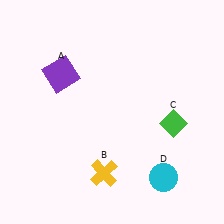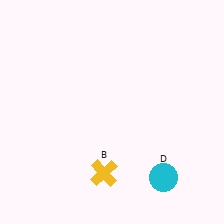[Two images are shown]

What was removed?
The purple square (A), the green diamond (C) were removed in Image 2.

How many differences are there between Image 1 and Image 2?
There are 2 differences between the two images.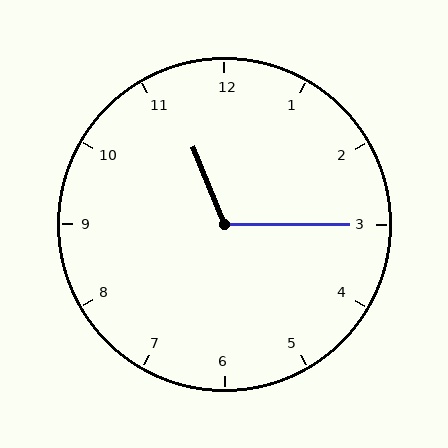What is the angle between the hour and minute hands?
Approximately 112 degrees.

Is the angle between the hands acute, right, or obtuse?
It is obtuse.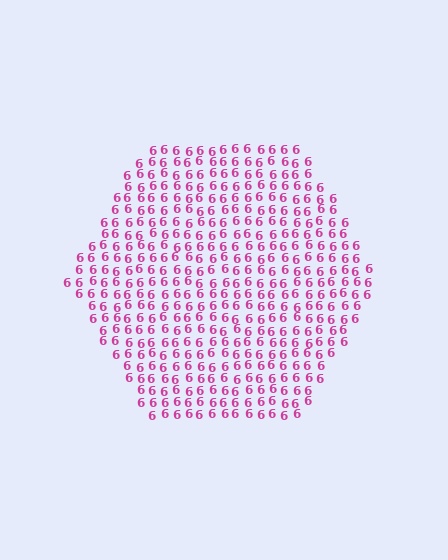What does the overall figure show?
The overall figure shows a hexagon.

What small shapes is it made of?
It is made of small digit 6's.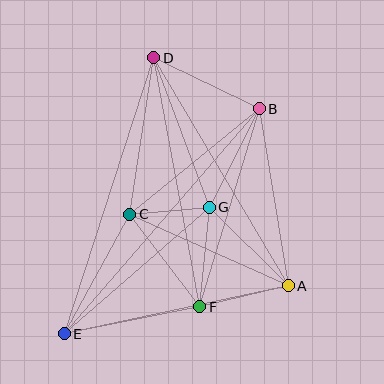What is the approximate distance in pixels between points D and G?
The distance between D and G is approximately 159 pixels.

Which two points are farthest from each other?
Points B and E are farthest from each other.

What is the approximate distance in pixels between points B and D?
The distance between B and D is approximately 117 pixels.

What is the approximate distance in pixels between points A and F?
The distance between A and F is approximately 91 pixels.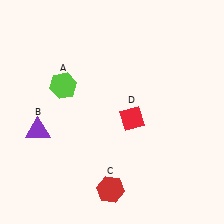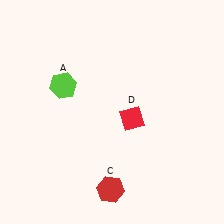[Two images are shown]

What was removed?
The purple triangle (B) was removed in Image 2.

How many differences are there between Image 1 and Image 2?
There is 1 difference between the two images.